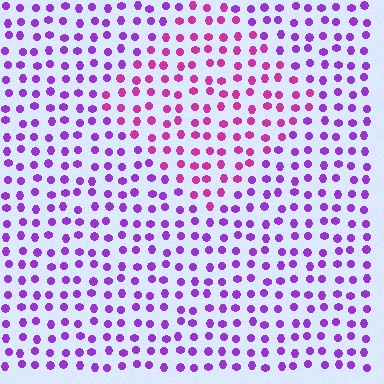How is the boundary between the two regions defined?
The boundary is defined purely by a slight shift in hue (about 36 degrees). Spacing, size, and orientation are identical on both sides.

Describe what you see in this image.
The image is filled with small purple elements in a uniform arrangement. A diamond-shaped region is visible where the elements are tinted to a slightly different hue, forming a subtle color boundary.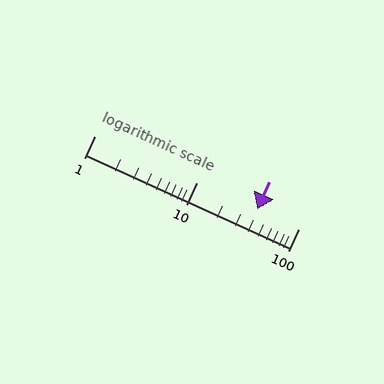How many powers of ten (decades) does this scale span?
The scale spans 2 decades, from 1 to 100.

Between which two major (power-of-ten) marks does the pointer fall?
The pointer is between 10 and 100.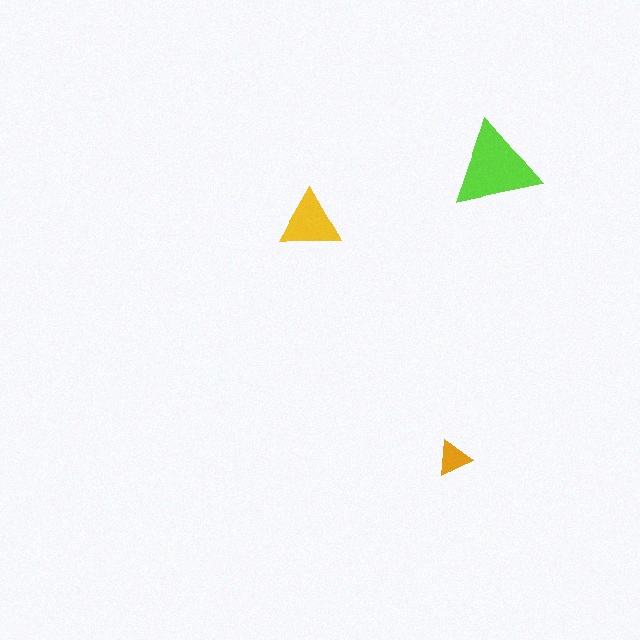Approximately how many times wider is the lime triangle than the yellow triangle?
About 1.5 times wider.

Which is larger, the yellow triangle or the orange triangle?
The yellow one.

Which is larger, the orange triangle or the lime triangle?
The lime one.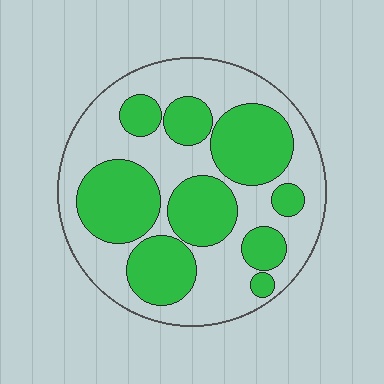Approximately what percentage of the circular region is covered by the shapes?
Approximately 45%.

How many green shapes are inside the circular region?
9.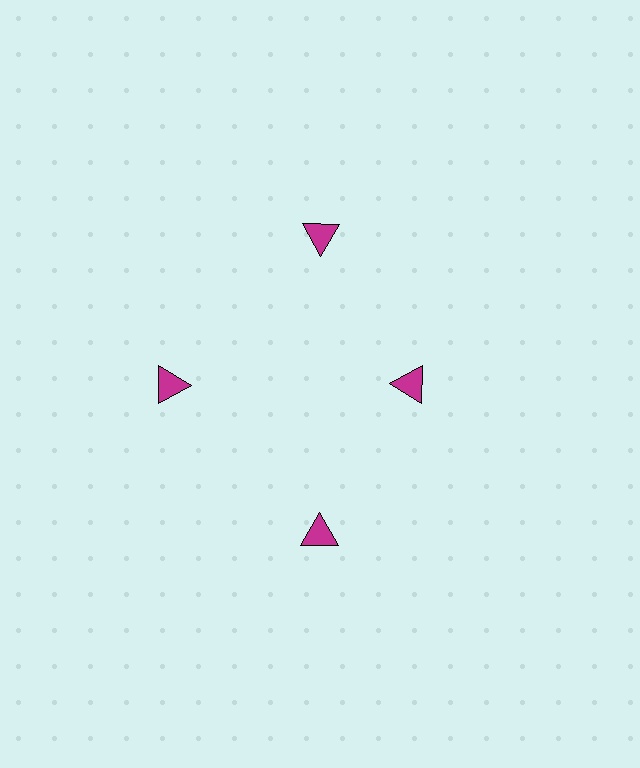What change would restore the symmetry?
The symmetry would be restored by moving it outward, back onto the ring so that all 4 triangles sit at equal angles and equal distance from the center.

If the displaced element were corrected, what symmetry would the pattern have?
It would have 4-fold rotational symmetry — the pattern would map onto itself every 90 degrees.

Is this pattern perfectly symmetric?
No. The 4 magenta triangles are arranged in a ring, but one element near the 3 o'clock position is pulled inward toward the center, breaking the 4-fold rotational symmetry.